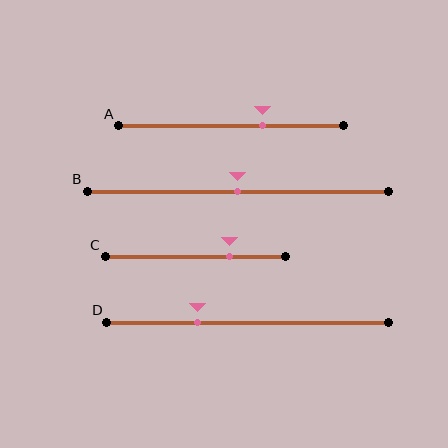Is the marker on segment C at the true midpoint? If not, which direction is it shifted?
No, the marker on segment C is shifted to the right by about 19% of the segment length.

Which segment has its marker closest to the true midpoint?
Segment B has its marker closest to the true midpoint.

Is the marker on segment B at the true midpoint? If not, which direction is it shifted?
Yes, the marker on segment B is at the true midpoint.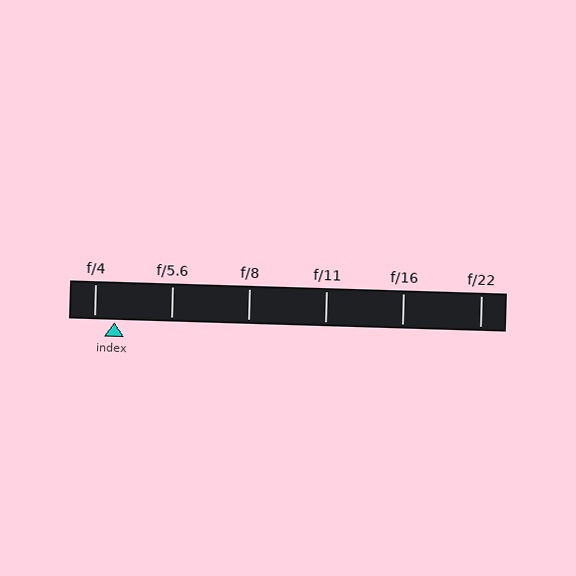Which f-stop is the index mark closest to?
The index mark is closest to f/4.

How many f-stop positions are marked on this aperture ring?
There are 6 f-stop positions marked.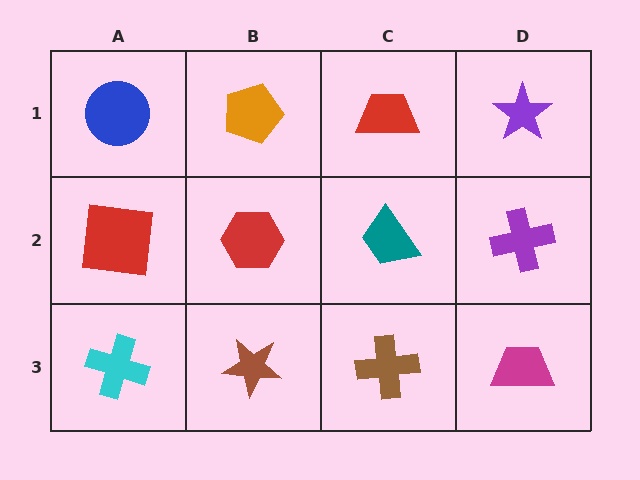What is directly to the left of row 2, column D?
A teal trapezoid.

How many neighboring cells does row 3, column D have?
2.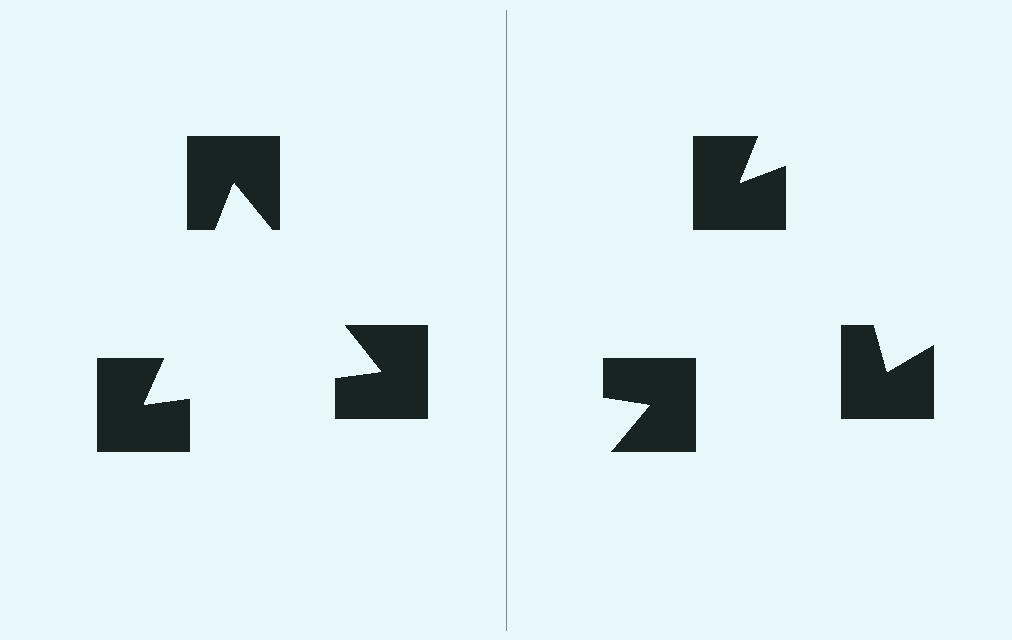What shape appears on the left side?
An illusory triangle.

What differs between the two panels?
The notched squares are positioned identically on both sides; only the wedge orientations differ. On the left they align to a triangle; on the right they are misaligned.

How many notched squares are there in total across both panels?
6 — 3 on each side.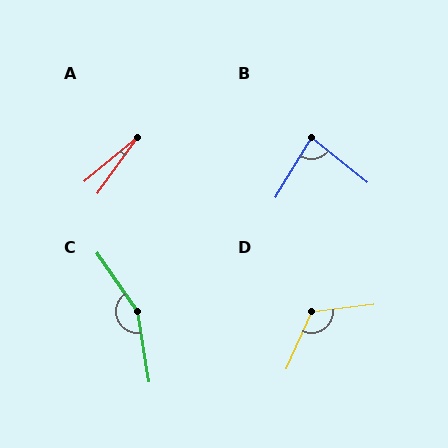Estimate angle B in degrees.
Approximately 83 degrees.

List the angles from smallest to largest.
A (15°), B (83°), D (121°), C (154°).